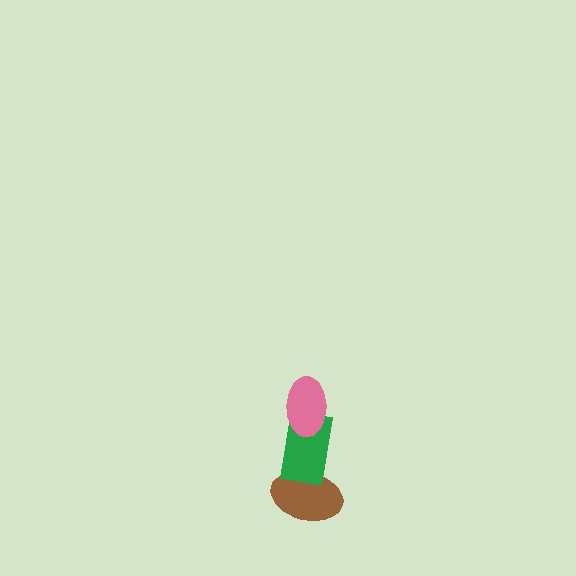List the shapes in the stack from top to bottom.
From top to bottom: the pink ellipse, the green rectangle, the brown ellipse.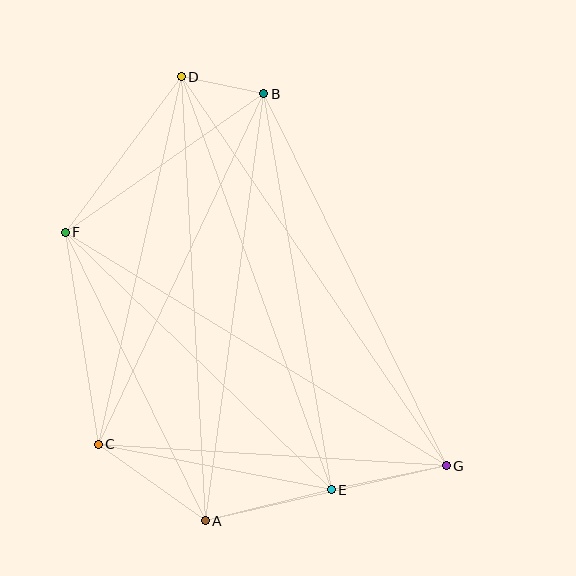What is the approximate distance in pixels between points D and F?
The distance between D and F is approximately 194 pixels.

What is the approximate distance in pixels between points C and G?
The distance between C and G is approximately 349 pixels.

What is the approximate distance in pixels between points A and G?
The distance between A and G is approximately 247 pixels.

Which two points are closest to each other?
Points B and D are closest to each other.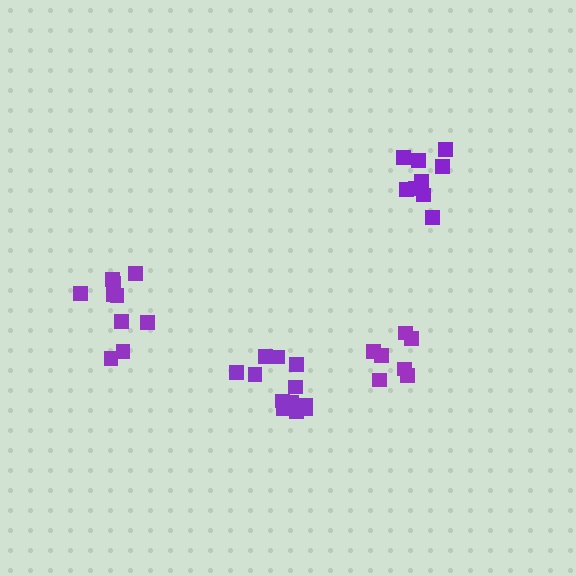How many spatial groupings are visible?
There are 4 spatial groupings.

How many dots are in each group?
Group 1: 9 dots, Group 2: 10 dots, Group 3: 7 dots, Group 4: 12 dots (38 total).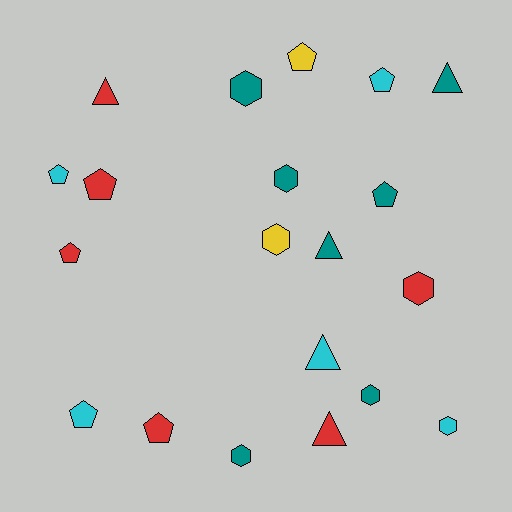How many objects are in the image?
There are 20 objects.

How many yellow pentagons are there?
There is 1 yellow pentagon.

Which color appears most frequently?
Teal, with 7 objects.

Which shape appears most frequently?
Pentagon, with 8 objects.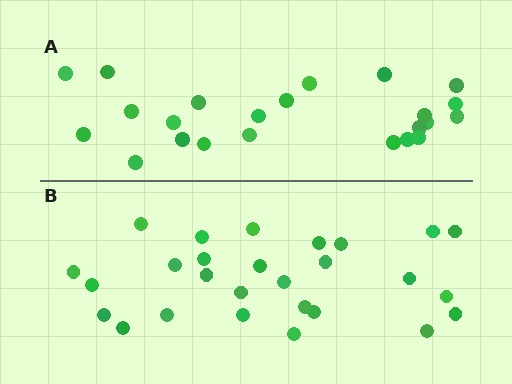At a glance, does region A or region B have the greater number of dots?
Region B (the bottom region) has more dots.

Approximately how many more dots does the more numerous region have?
Region B has about 4 more dots than region A.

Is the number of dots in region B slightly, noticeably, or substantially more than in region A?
Region B has only slightly more — the two regions are fairly close. The ratio is roughly 1.2 to 1.